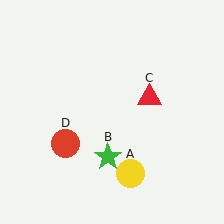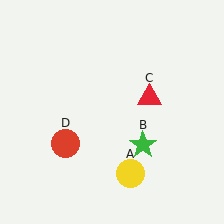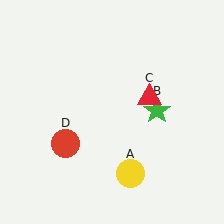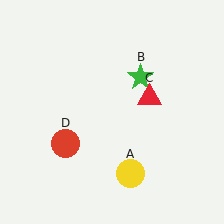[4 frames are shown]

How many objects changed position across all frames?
1 object changed position: green star (object B).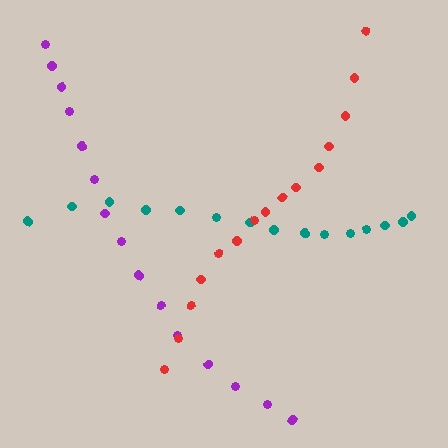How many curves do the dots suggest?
There are 3 distinct paths.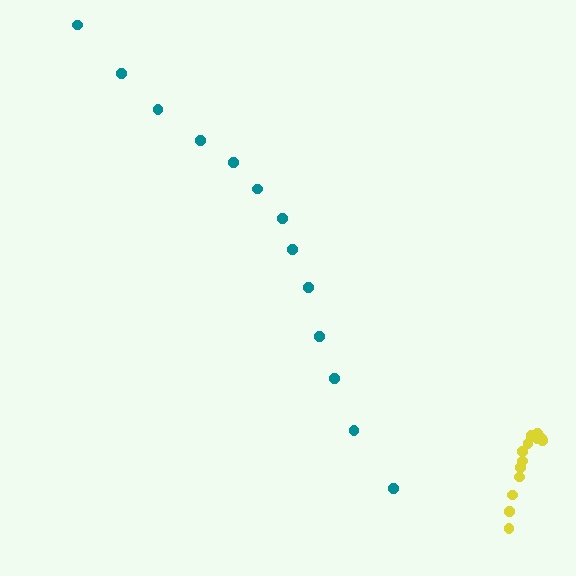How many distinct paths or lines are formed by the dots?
There are 2 distinct paths.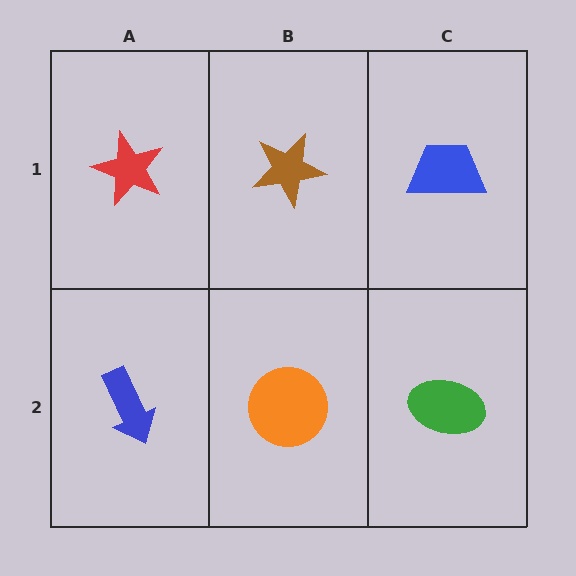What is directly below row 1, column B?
An orange circle.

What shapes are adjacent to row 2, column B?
A brown star (row 1, column B), a blue arrow (row 2, column A), a green ellipse (row 2, column C).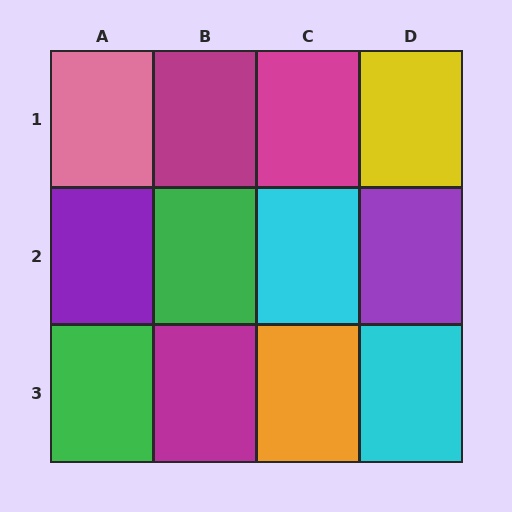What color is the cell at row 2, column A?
Purple.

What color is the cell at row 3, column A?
Green.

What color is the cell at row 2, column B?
Green.